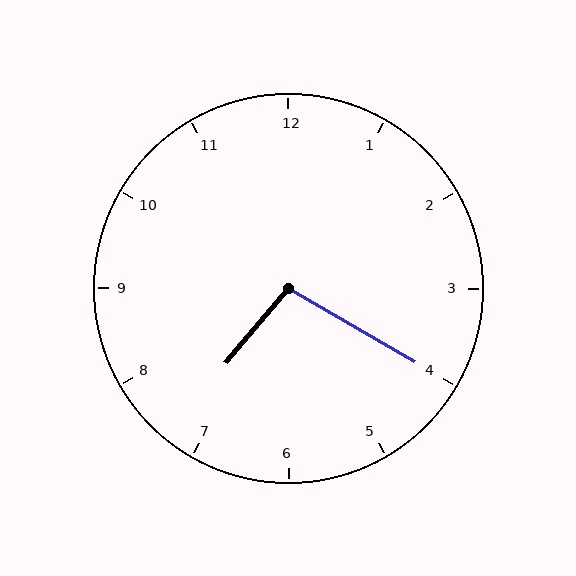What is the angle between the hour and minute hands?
Approximately 100 degrees.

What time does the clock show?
7:20.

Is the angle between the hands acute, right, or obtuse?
It is obtuse.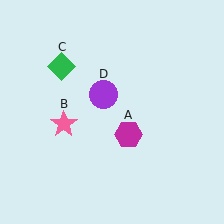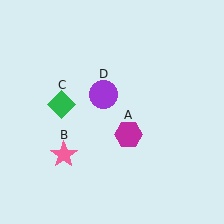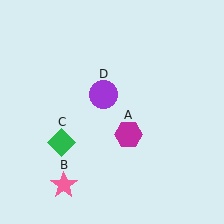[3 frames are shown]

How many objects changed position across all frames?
2 objects changed position: pink star (object B), green diamond (object C).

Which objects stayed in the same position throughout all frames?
Magenta hexagon (object A) and purple circle (object D) remained stationary.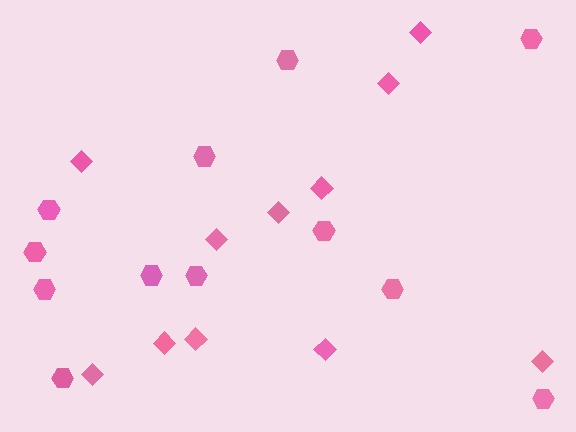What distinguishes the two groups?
There are 2 groups: one group of diamonds (11) and one group of hexagons (12).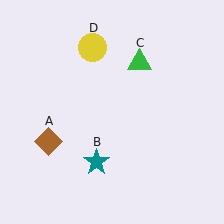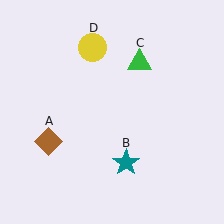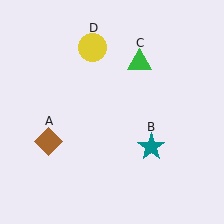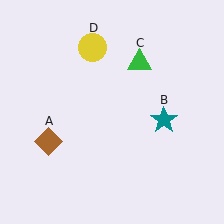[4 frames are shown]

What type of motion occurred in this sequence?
The teal star (object B) rotated counterclockwise around the center of the scene.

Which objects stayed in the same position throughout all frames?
Brown diamond (object A) and green triangle (object C) and yellow circle (object D) remained stationary.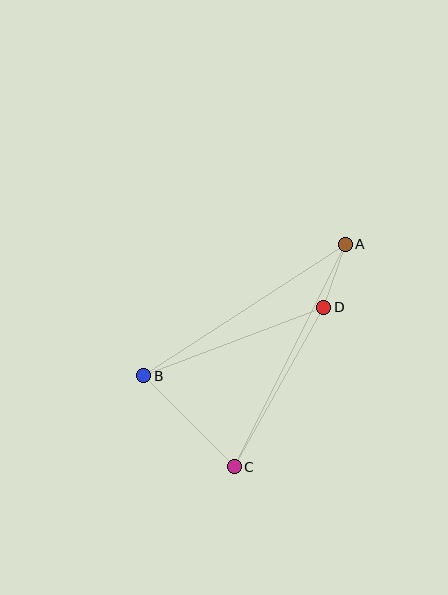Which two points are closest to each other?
Points A and D are closest to each other.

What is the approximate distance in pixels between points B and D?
The distance between B and D is approximately 192 pixels.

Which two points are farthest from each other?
Points A and C are farthest from each other.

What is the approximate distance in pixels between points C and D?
The distance between C and D is approximately 183 pixels.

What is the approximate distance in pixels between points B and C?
The distance between B and C is approximately 128 pixels.